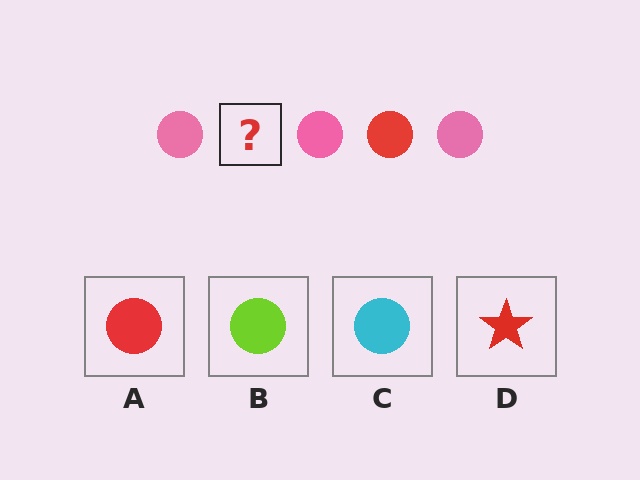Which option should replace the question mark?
Option A.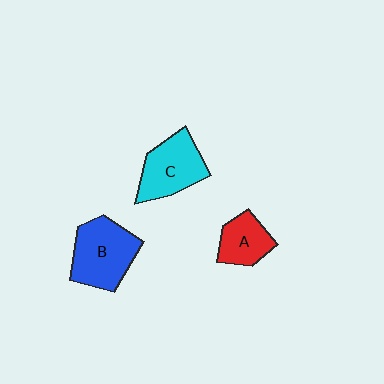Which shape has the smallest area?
Shape A (red).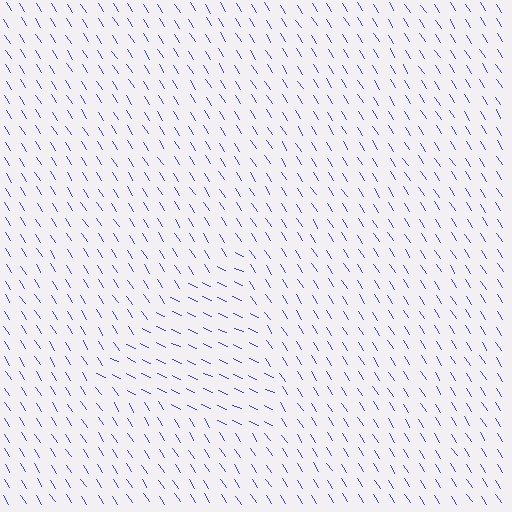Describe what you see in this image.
The image is filled with small blue line segments. A triangle region in the image has lines oriented differently from the surrounding lines, creating a visible texture boundary.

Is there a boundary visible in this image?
Yes, there is a texture boundary formed by a change in line orientation.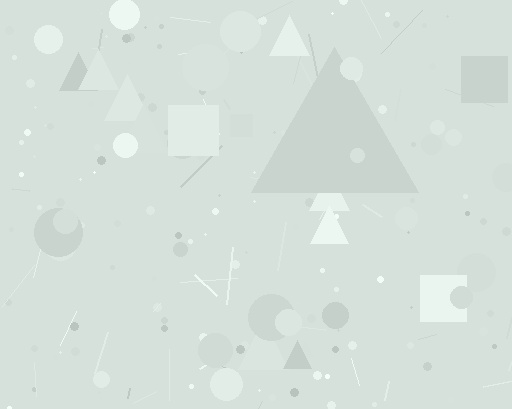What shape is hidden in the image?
A triangle is hidden in the image.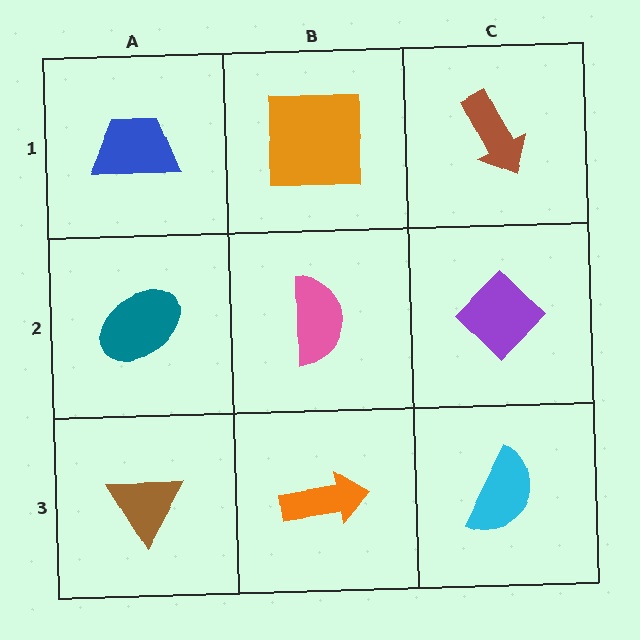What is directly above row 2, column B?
An orange square.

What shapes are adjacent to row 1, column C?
A purple diamond (row 2, column C), an orange square (row 1, column B).